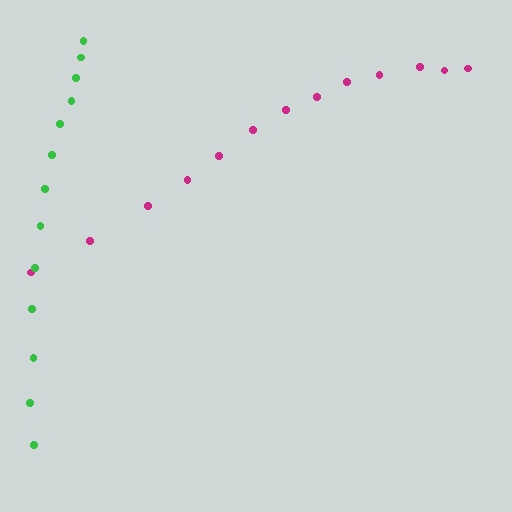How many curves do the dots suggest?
There are 2 distinct paths.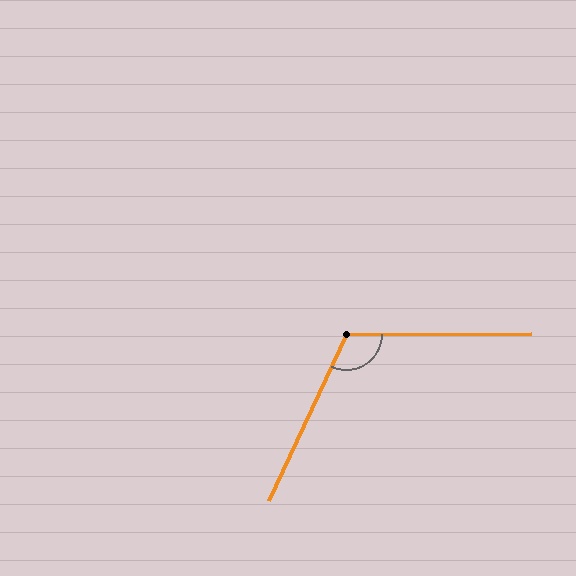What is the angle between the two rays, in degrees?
Approximately 115 degrees.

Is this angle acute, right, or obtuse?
It is obtuse.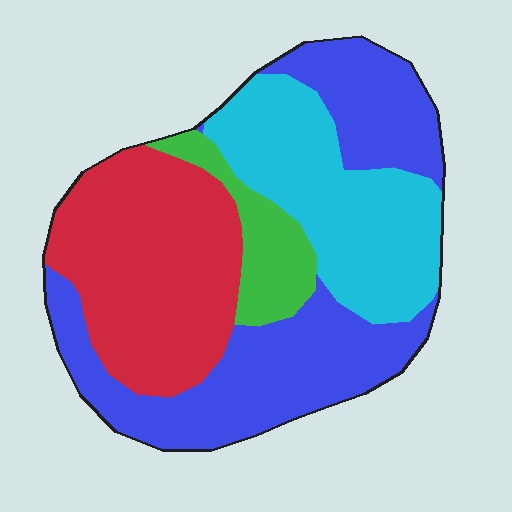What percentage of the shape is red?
Red takes up about one third (1/3) of the shape.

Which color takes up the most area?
Blue, at roughly 35%.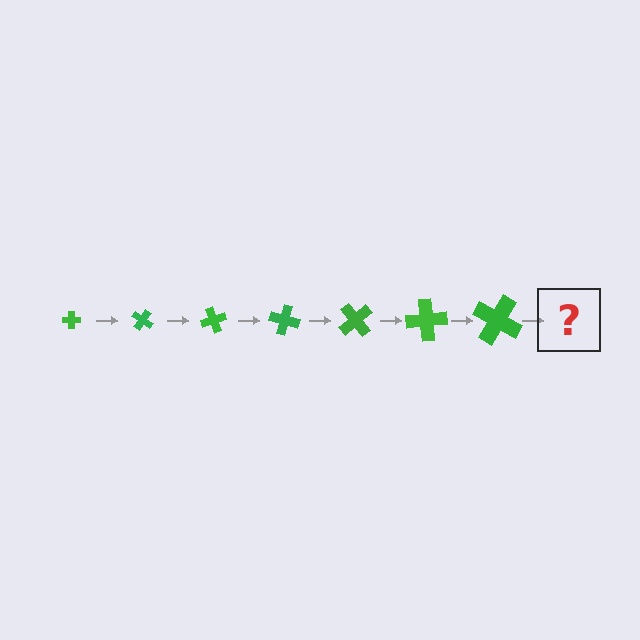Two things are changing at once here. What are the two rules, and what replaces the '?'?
The two rules are that the cross grows larger each step and it rotates 35 degrees each step. The '?' should be a cross, larger than the previous one and rotated 245 degrees from the start.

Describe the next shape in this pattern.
It should be a cross, larger than the previous one and rotated 245 degrees from the start.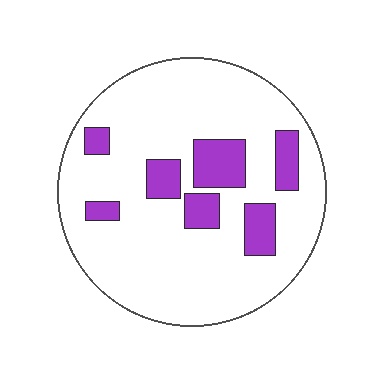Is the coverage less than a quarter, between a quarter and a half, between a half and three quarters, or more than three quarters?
Less than a quarter.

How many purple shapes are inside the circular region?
7.